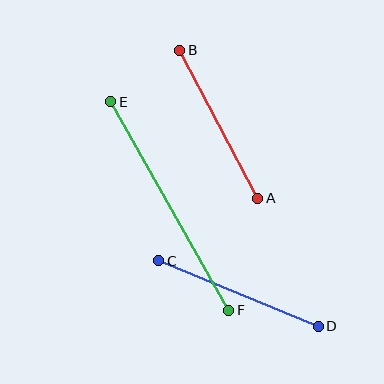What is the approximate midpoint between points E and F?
The midpoint is at approximately (170, 206) pixels.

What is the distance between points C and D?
The distance is approximately 172 pixels.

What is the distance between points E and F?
The distance is approximately 240 pixels.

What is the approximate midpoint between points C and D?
The midpoint is at approximately (239, 294) pixels.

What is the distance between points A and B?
The distance is approximately 167 pixels.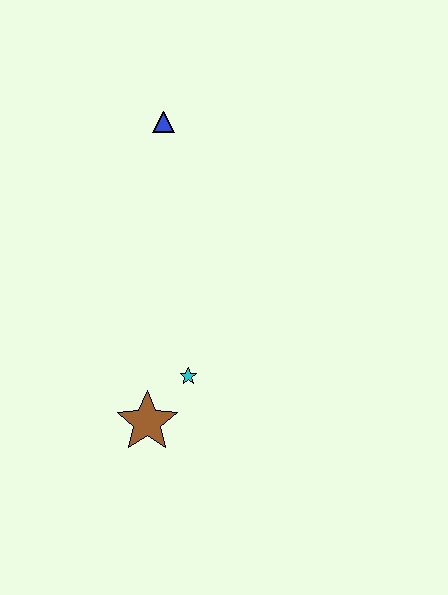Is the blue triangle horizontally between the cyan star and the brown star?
Yes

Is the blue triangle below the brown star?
No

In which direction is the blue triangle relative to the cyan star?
The blue triangle is above the cyan star.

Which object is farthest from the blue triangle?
The brown star is farthest from the blue triangle.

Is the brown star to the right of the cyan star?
No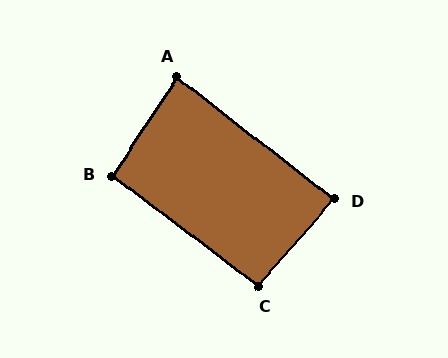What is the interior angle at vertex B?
Approximately 94 degrees (approximately right).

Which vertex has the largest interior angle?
C, at approximately 94 degrees.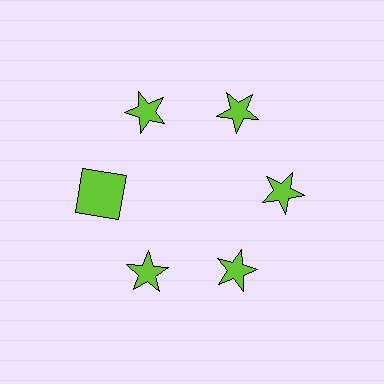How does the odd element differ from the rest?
It has a different shape: square instead of star.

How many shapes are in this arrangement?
There are 6 shapes arranged in a ring pattern.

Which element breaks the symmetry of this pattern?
The lime square at roughly the 9 o'clock position breaks the symmetry. All other shapes are lime stars.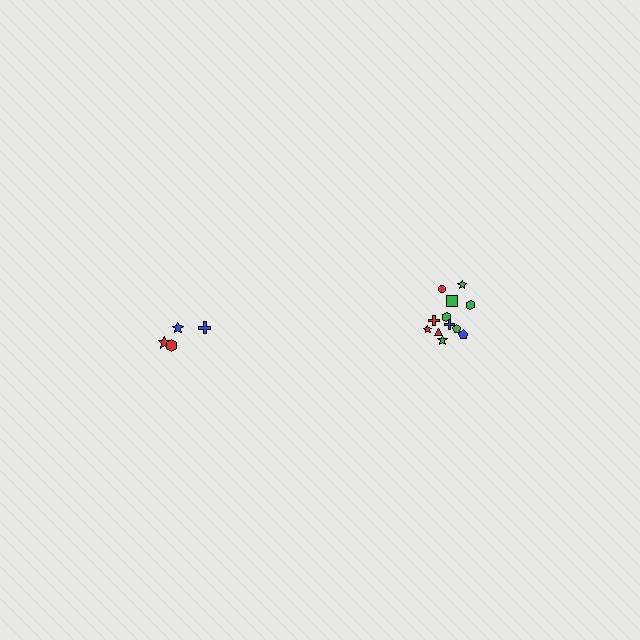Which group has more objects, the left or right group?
The right group.